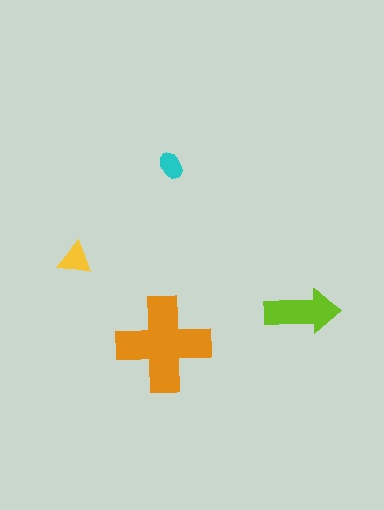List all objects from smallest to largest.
The cyan ellipse, the yellow triangle, the lime arrow, the orange cross.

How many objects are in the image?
There are 4 objects in the image.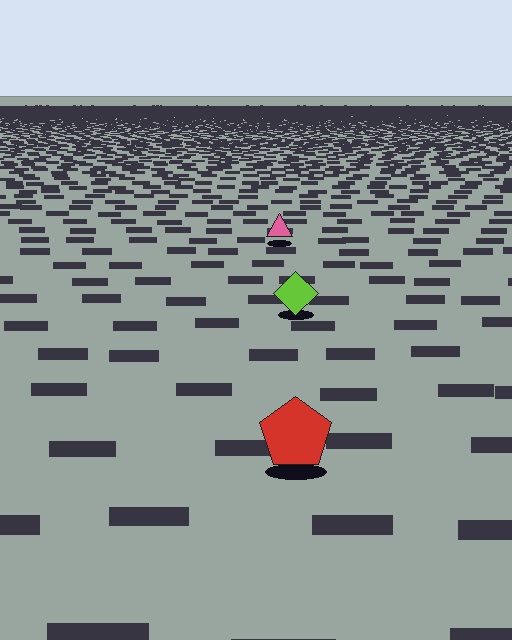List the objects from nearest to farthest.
From nearest to farthest: the red pentagon, the lime diamond, the pink triangle.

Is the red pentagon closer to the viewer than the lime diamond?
Yes. The red pentagon is closer — you can tell from the texture gradient: the ground texture is coarser near it.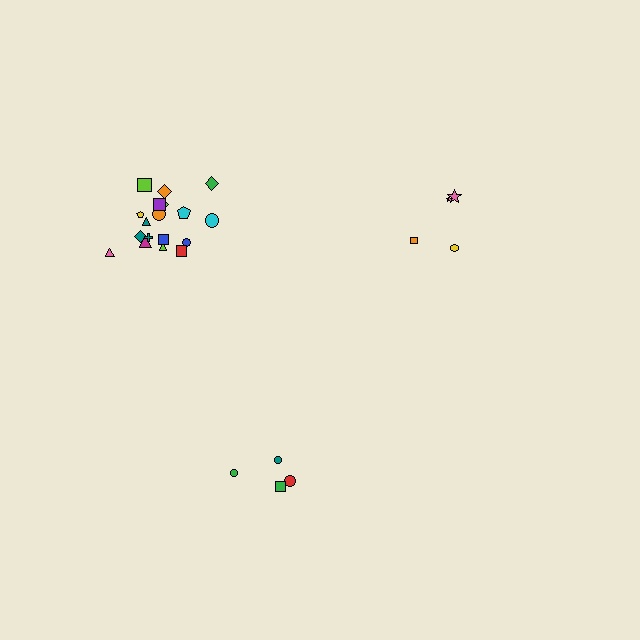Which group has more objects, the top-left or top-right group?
The top-left group.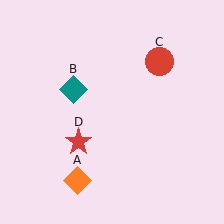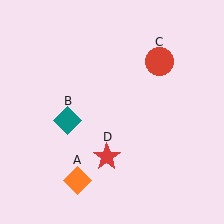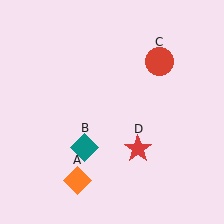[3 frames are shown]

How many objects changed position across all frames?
2 objects changed position: teal diamond (object B), red star (object D).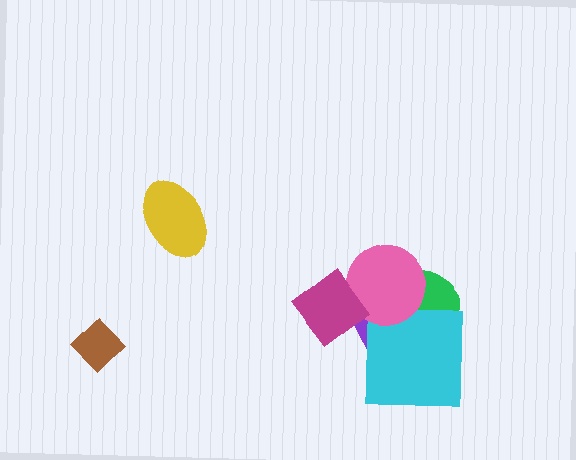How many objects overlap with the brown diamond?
0 objects overlap with the brown diamond.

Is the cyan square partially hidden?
Yes, it is partially covered by another shape.